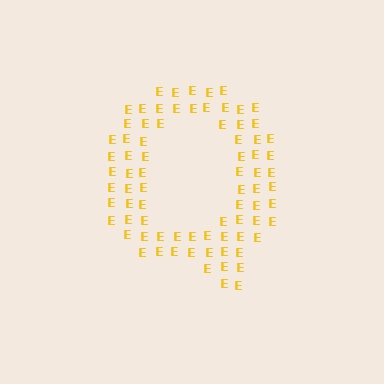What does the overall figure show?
The overall figure shows the letter Q.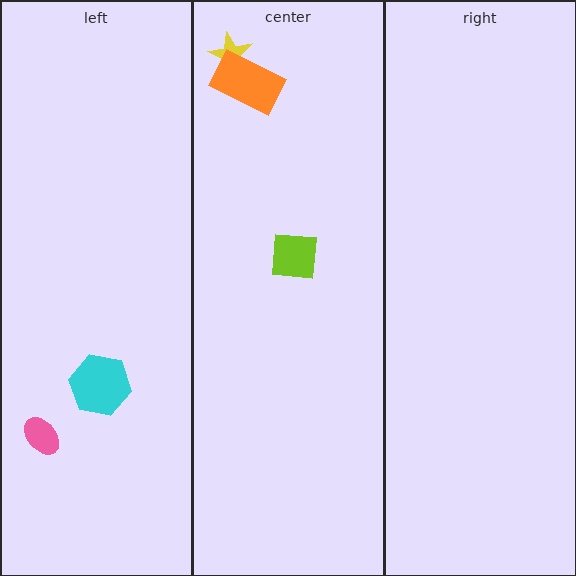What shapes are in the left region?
The cyan hexagon, the pink ellipse.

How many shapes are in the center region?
3.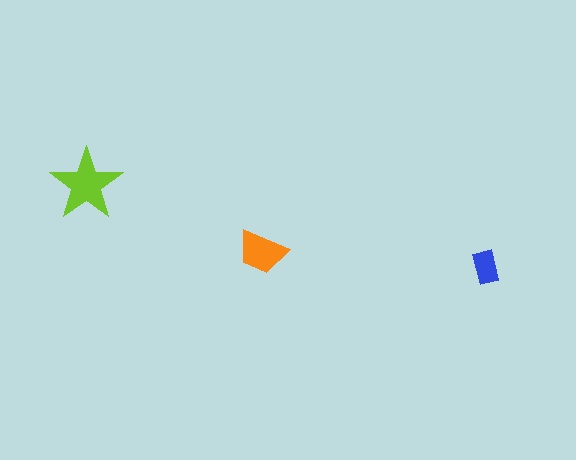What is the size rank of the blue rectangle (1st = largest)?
3rd.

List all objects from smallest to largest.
The blue rectangle, the orange trapezoid, the lime star.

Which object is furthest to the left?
The lime star is leftmost.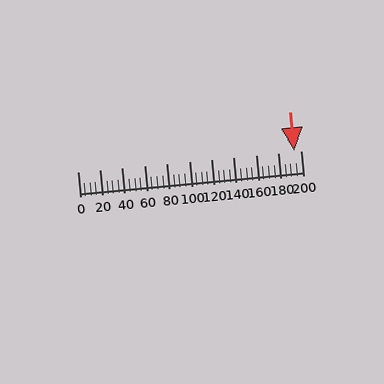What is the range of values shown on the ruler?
The ruler shows values from 0 to 200.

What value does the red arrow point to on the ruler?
The red arrow points to approximately 195.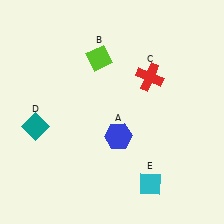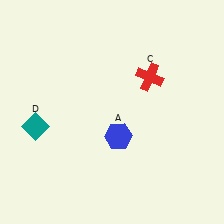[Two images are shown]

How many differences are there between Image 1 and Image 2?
There are 2 differences between the two images.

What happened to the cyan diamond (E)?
The cyan diamond (E) was removed in Image 2. It was in the bottom-right area of Image 1.